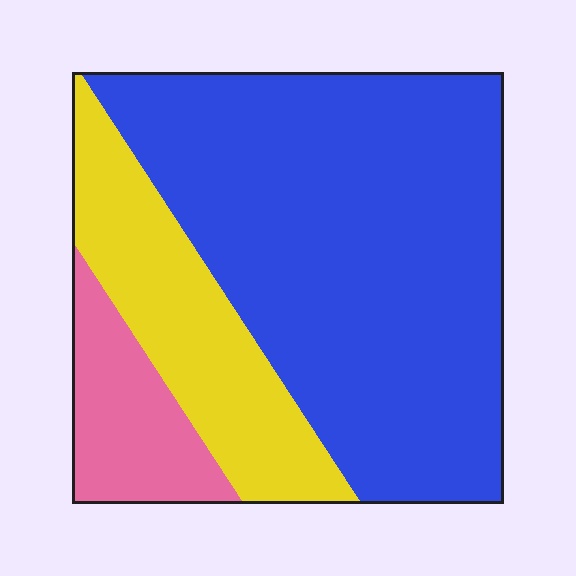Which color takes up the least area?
Pink, at roughly 10%.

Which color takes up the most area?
Blue, at roughly 65%.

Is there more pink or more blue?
Blue.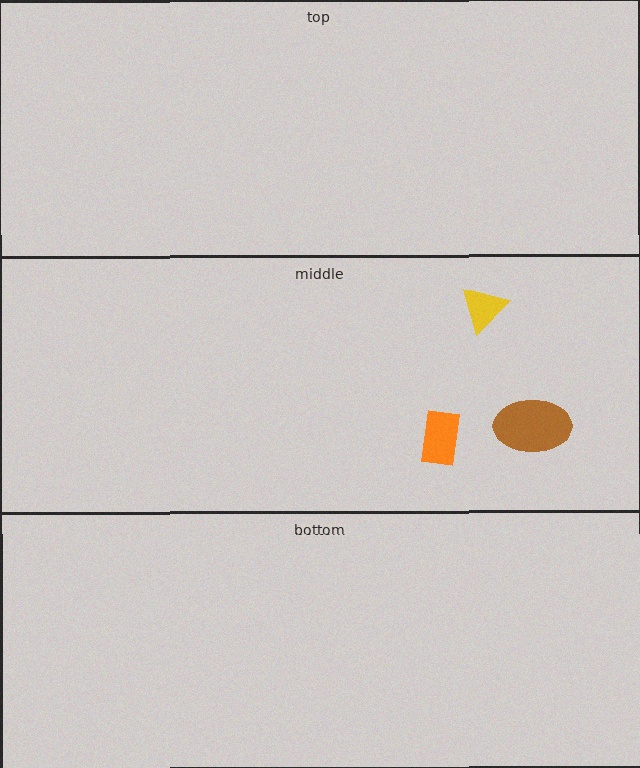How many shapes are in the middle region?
3.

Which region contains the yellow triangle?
The middle region.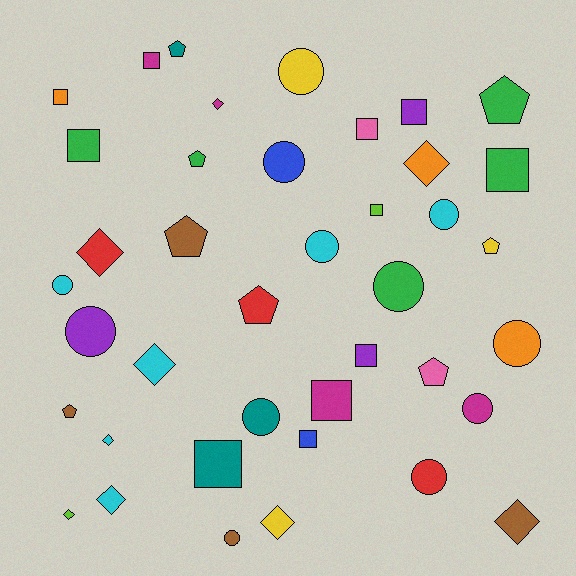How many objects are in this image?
There are 40 objects.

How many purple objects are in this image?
There are 3 purple objects.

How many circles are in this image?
There are 12 circles.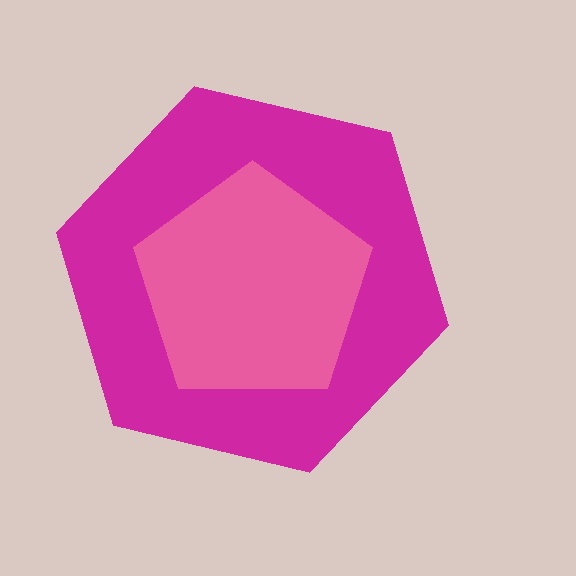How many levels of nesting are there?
2.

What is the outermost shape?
The magenta hexagon.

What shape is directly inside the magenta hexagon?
The pink pentagon.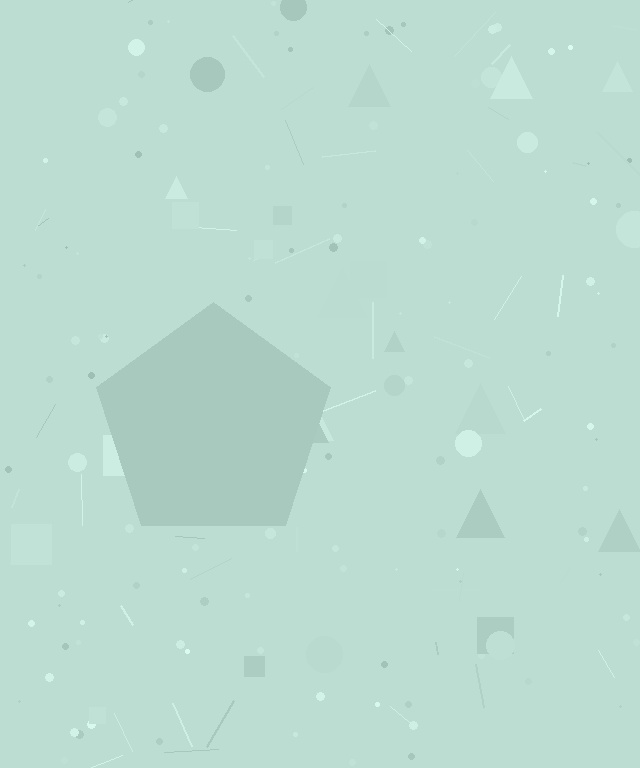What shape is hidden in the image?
A pentagon is hidden in the image.